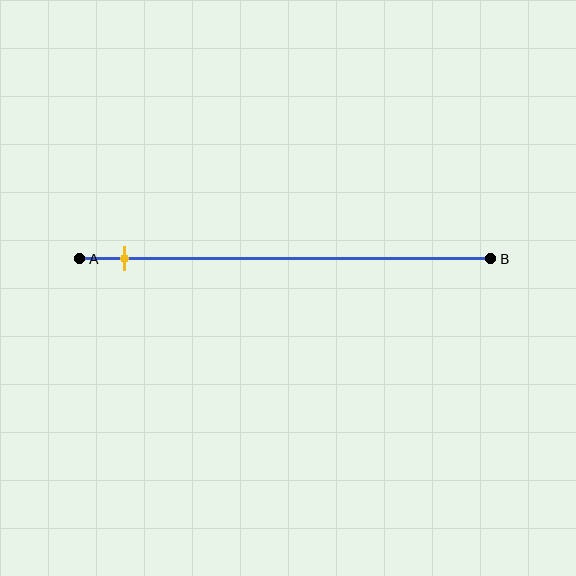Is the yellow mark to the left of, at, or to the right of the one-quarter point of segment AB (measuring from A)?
The yellow mark is to the left of the one-quarter point of segment AB.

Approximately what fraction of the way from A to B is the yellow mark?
The yellow mark is approximately 10% of the way from A to B.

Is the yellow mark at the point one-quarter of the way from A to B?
No, the mark is at about 10% from A, not at the 25% one-quarter point.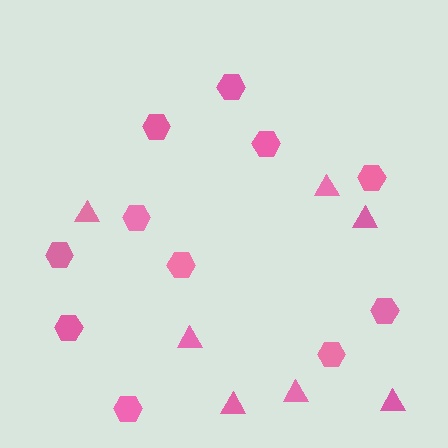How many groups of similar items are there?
There are 2 groups: one group of hexagons (11) and one group of triangles (7).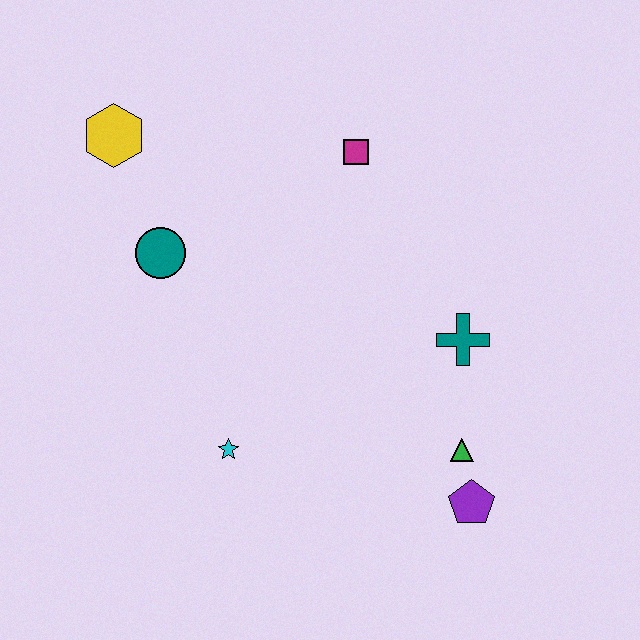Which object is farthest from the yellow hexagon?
The purple pentagon is farthest from the yellow hexagon.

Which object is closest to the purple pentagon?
The green triangle is closest to the purple pentagon.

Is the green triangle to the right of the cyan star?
Yes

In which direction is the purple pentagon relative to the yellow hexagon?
The purple pentagon is below the yellow hexagon.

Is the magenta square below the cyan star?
No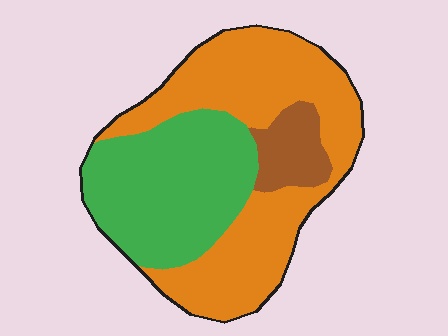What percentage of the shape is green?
Green covers 38% of the shape.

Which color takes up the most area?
Orange, at roughly 55%.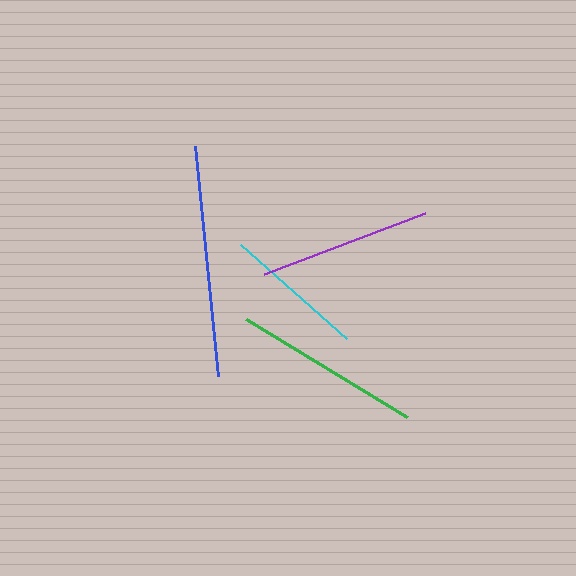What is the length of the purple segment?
The purple segment is approximately 173 pixels long.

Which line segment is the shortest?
The cyan line is the shortest at approximately 142 pixels.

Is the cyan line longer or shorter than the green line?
The green line is longer than the cyan line.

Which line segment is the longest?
The blue line is the longest at approximately 232 pixels.